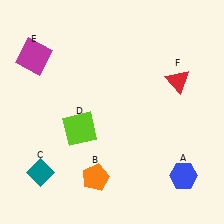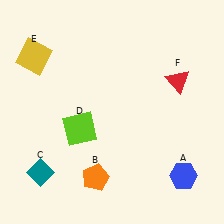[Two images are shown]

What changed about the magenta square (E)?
In Image 1, E is magenta. In Image 2, it changed to yellow.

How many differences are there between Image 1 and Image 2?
There is 1 difference between the two images.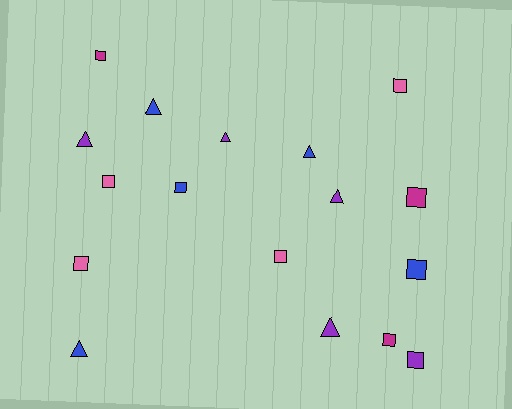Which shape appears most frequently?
Square, with 10 objects.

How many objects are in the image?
There are 17 objects.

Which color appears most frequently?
Blue, with 5 objects.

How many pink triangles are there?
There are no pink triangles.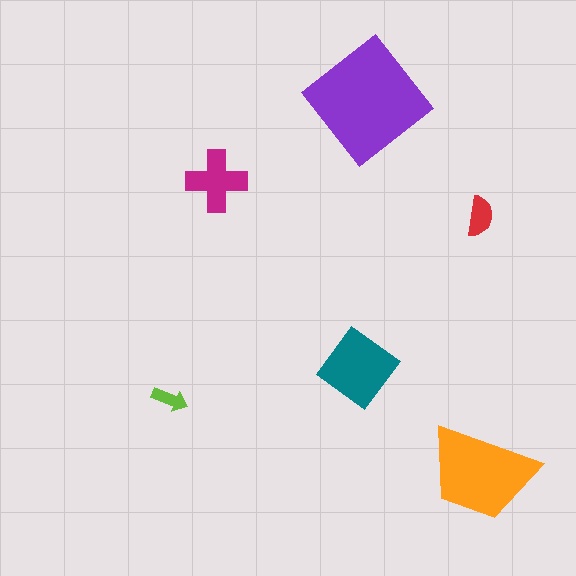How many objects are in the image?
There are 6 objects in the image.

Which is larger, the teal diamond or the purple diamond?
The purple diamond.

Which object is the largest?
The purple diamond.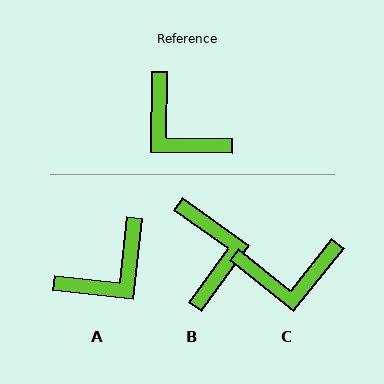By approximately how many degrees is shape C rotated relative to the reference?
Approximately 52 degrees counter-clockwise.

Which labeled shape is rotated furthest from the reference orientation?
B, about 145 degrees away.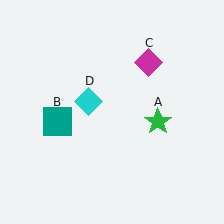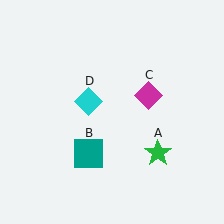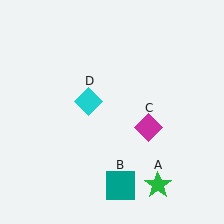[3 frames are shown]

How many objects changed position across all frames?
3 objects changed position: green star (object A), teal square (object B), magenta diamond (object C).